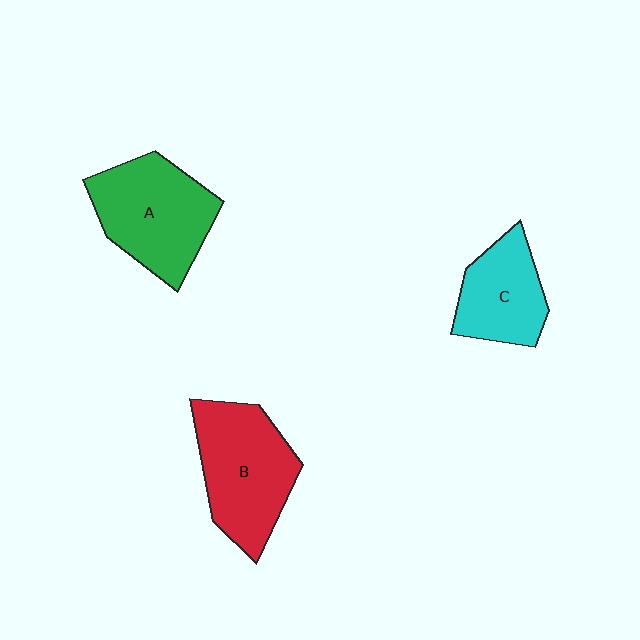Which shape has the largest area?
Shape B (red).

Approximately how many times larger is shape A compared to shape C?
Approximately 1.4 times.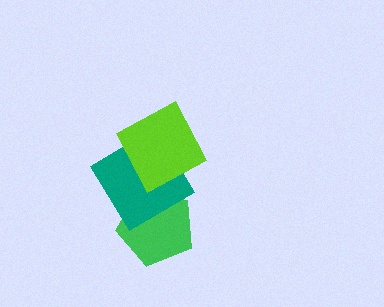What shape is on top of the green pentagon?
The teal diamond is on top of the green pentagon.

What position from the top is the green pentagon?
The green pentagon is 3rd from the top.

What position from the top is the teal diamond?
The teal diamond is 2nd from the top.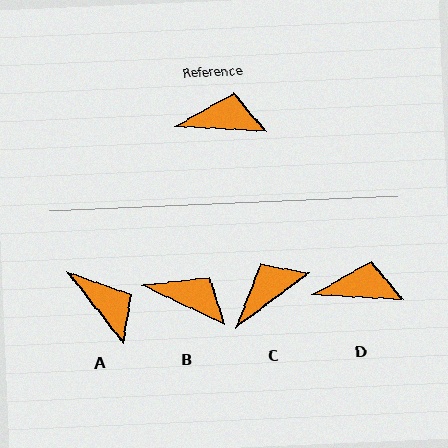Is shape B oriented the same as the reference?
No, it is off by about 22 degrees.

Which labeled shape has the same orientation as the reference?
D.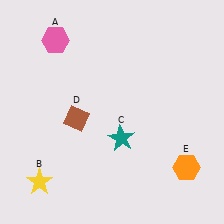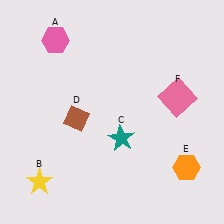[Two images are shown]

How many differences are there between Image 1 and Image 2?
There is 1 difference between the two images.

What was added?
A pink square (F) was added in Image 2.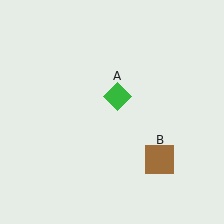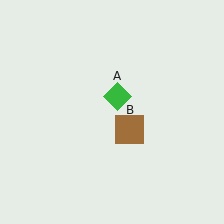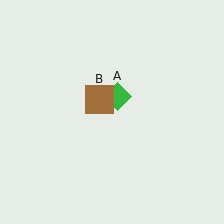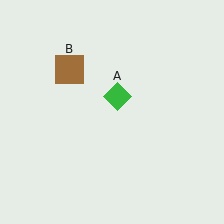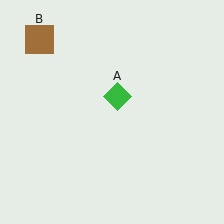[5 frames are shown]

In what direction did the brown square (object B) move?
The brown square (object B) moved up and to the left.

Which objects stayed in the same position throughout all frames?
Green diamond (object A) remained stationary.